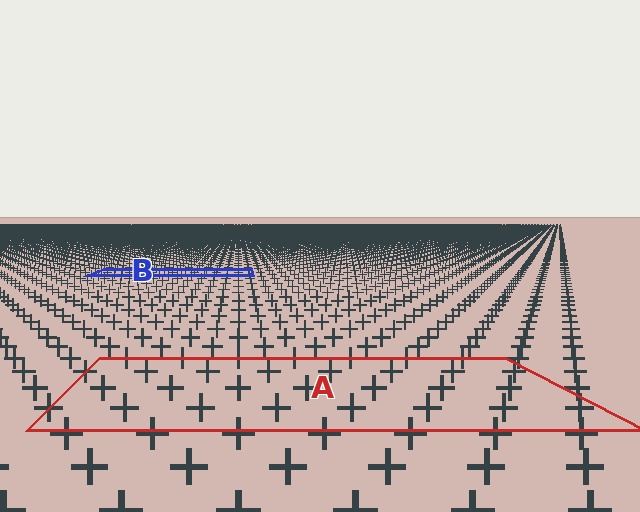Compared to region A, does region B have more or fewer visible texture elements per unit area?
Region B has more texture elements per unit area — they are packed more densely because it is farther away.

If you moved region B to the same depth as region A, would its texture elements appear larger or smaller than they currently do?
They would appear larger. At a closer depth, the same texture elements are projected at a bigger on-screen size.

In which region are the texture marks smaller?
The texture marks are smaller in region B, because it is farther away.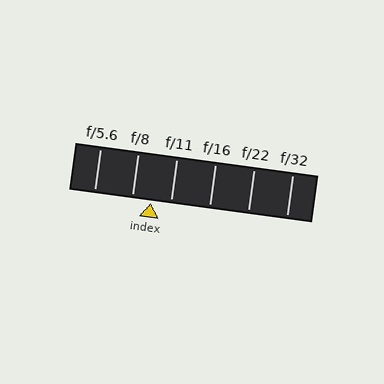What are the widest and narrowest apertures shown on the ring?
The widest aperture shown is f/5.6 and the narrowest is f/32.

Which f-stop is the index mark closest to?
The index mark is closest to f/8.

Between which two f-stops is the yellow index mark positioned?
The index mark is between f/8 and f/11.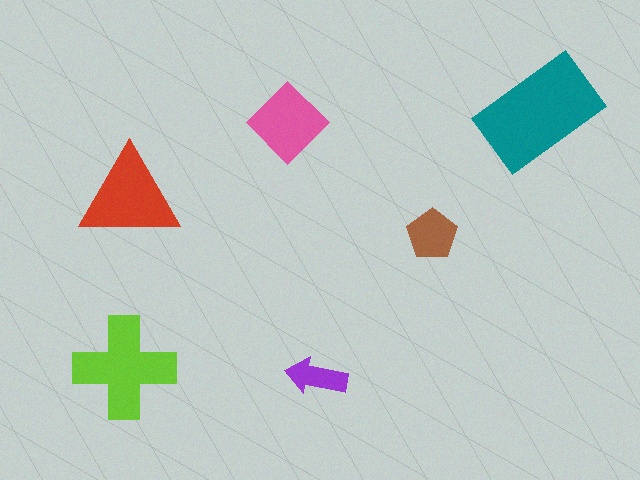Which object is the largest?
The teal rectangle.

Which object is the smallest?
The purple arrow.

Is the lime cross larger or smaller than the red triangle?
Larger.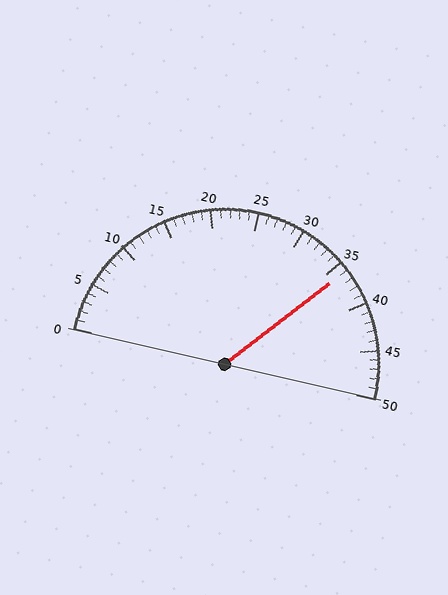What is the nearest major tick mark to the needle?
The nearest major tick mark is 35.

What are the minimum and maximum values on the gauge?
The gauge ranges from 0 to 50.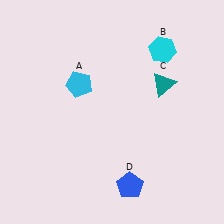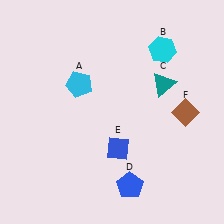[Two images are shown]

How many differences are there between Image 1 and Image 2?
There are 2 differences between the two images.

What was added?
A blue diamond (E), a brown diamond (F) were added in Image 2.